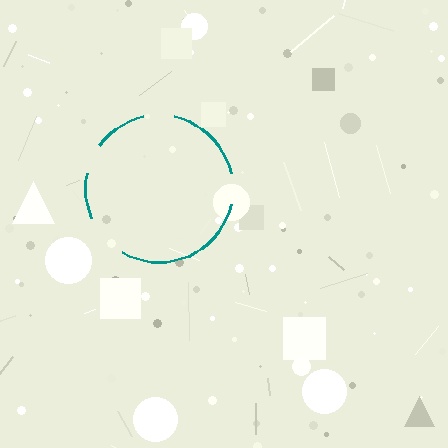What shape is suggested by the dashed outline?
The dashed outline suggests a circle.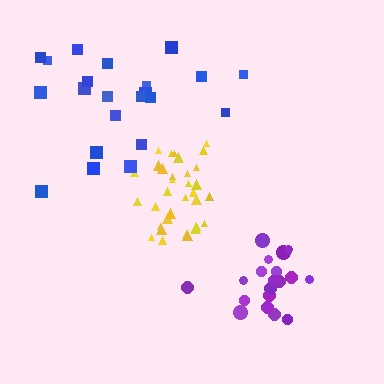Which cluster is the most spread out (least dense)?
Blue.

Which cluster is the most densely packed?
Yellow.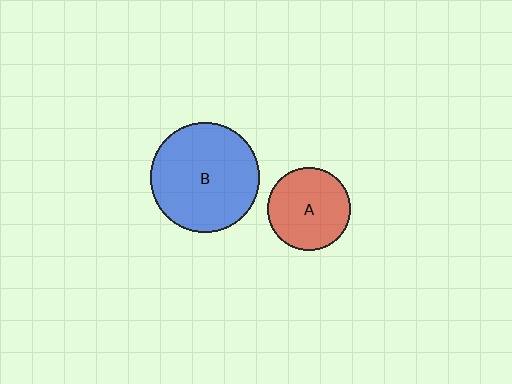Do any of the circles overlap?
No, none of the circles overlap.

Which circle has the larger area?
Circle B (blue).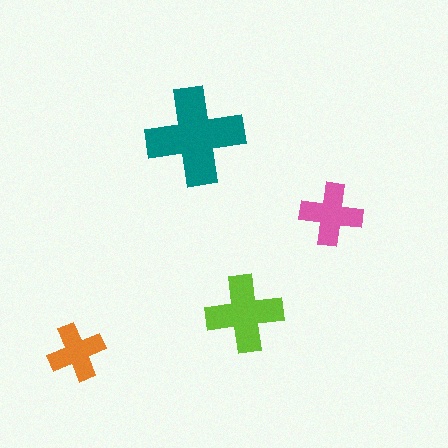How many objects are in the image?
There are 4 objects in the image.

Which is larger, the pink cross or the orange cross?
The pink one.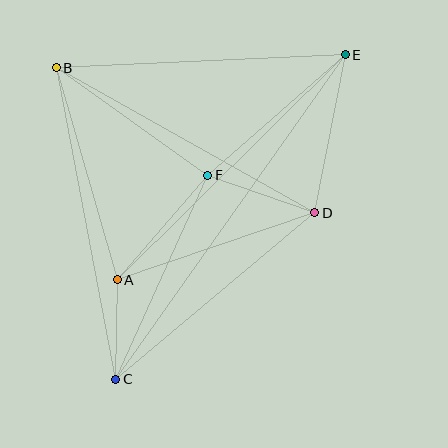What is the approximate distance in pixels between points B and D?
The distance between B and D is approximately 296 pixels.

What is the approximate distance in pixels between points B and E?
The distance between B and E is approximately 289 pixels.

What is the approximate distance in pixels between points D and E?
The distance between D and E is approximately 161 pixels.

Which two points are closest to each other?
Points A and C are closest to each other.